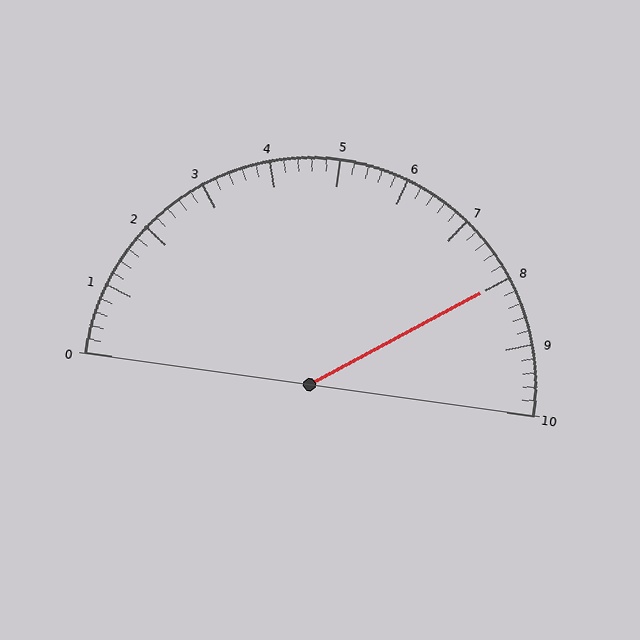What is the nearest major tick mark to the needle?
The nearest major tick mark is 8.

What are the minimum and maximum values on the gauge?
The gauge ranges from 0 to 10.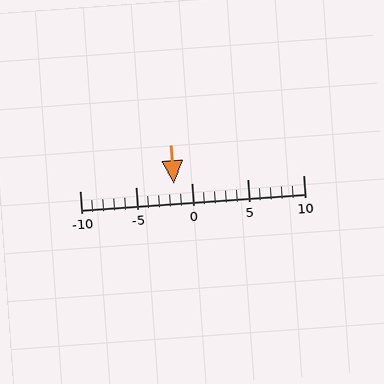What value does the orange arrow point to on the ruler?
The orange arrow points to approximately -2.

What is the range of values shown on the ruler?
The ruler shows values from -10 to 10.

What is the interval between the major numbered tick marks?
The major tick marks are spaced 5 units apart.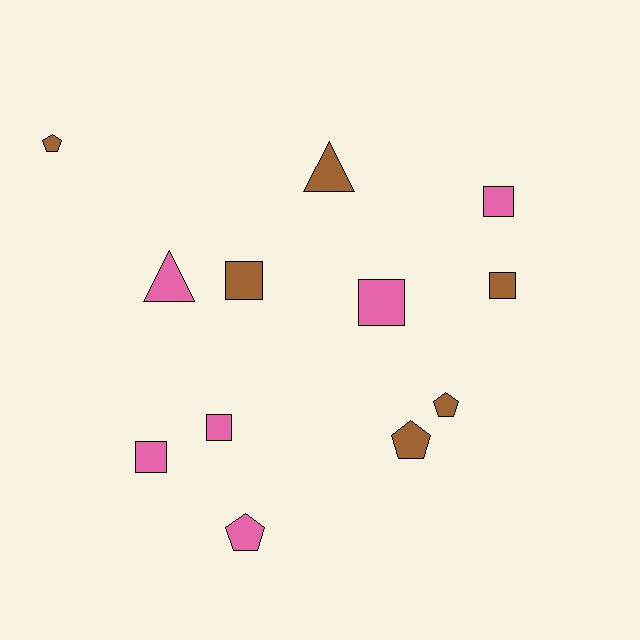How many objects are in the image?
There are 12 objects.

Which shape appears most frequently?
Square, with 6 objects.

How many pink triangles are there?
There is 1 pink triangle.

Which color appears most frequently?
Pink, with 6 objects.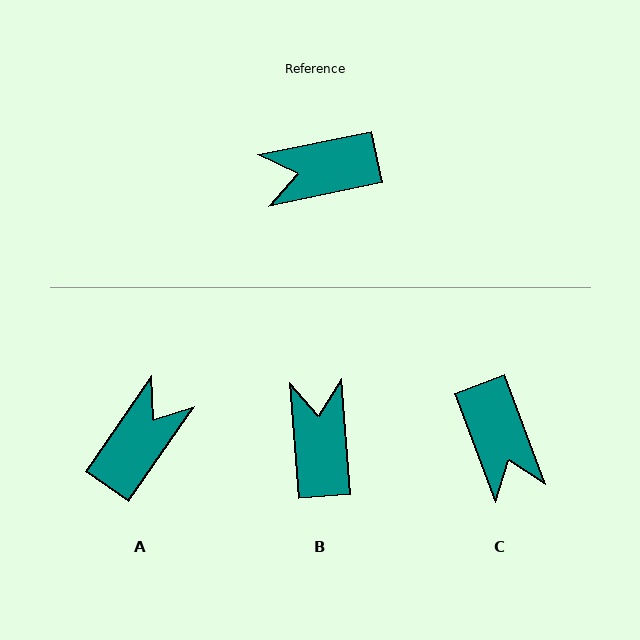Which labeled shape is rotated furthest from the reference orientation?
A, about 137 degrees away.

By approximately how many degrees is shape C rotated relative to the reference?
Approximately 99 degrees counter-clockwise.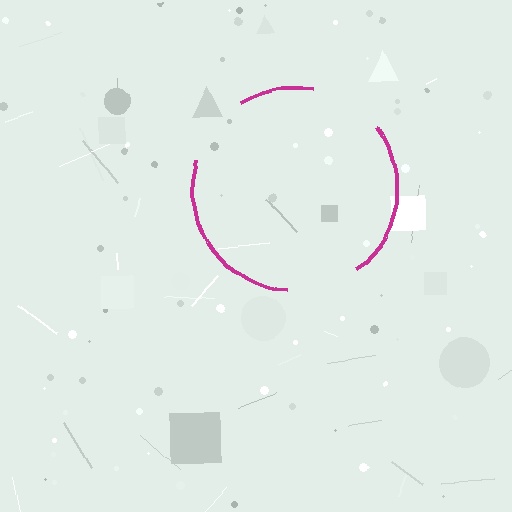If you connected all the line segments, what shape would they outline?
They would outline a circle.